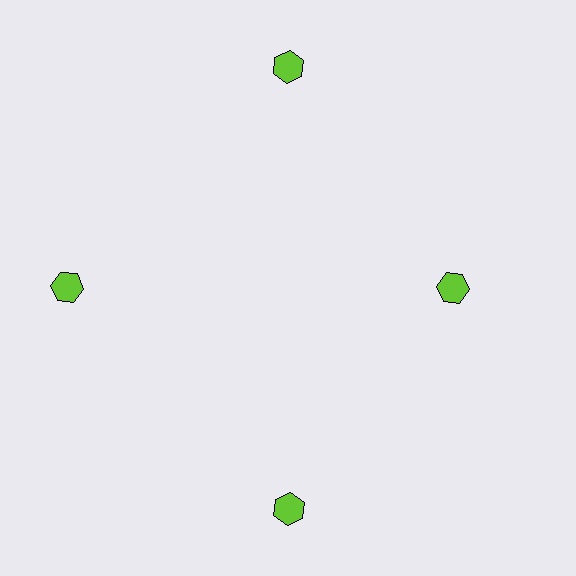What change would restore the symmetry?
The symmetry would be restored by moving it outward, back onto the ring so that all 4 hexagons sit at equal angles and equal distance from the center.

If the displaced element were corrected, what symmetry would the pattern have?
It would have 4-fold rotational symmetry — the pattern would map onto itself every 90 degrees.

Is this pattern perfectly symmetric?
No. The 4 lime hexagons are arranged in a ring, but one element near the 3 o'clock position is pulled inward toward the center, breaking the 4-fold rotational symmetry.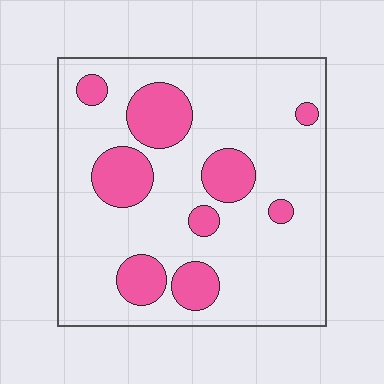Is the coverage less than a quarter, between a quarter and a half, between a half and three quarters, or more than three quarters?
Less than a quarter.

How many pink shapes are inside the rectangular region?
9.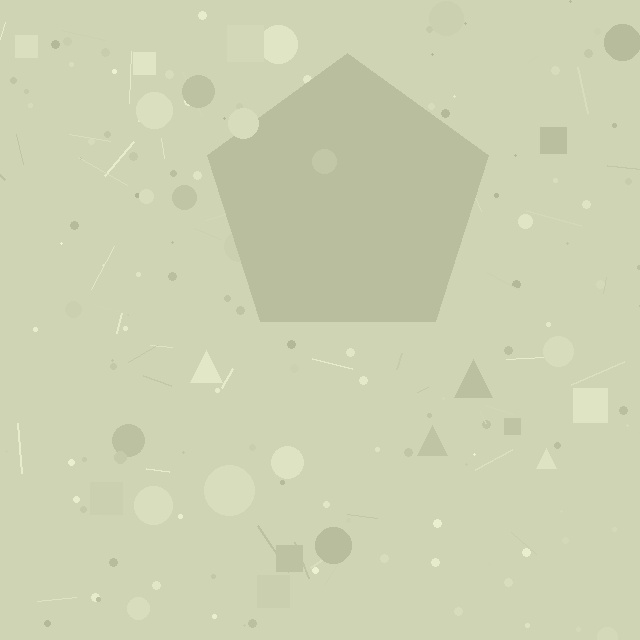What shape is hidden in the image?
A pentagon is hidden in the image.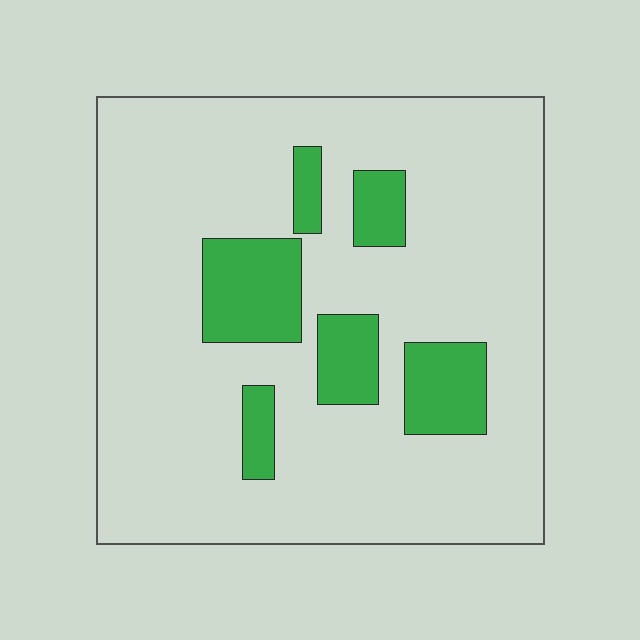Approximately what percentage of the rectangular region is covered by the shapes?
Approximately 15%.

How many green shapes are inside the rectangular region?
6.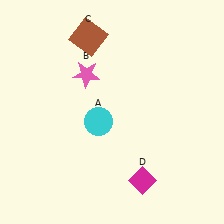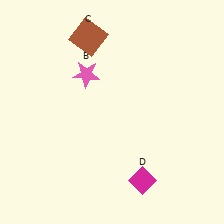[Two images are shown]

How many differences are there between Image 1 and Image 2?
There is 1 difference between the two images.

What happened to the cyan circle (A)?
The cyan circle (A) was removed in Image 2. It was in the bottom-left area of Image 1.